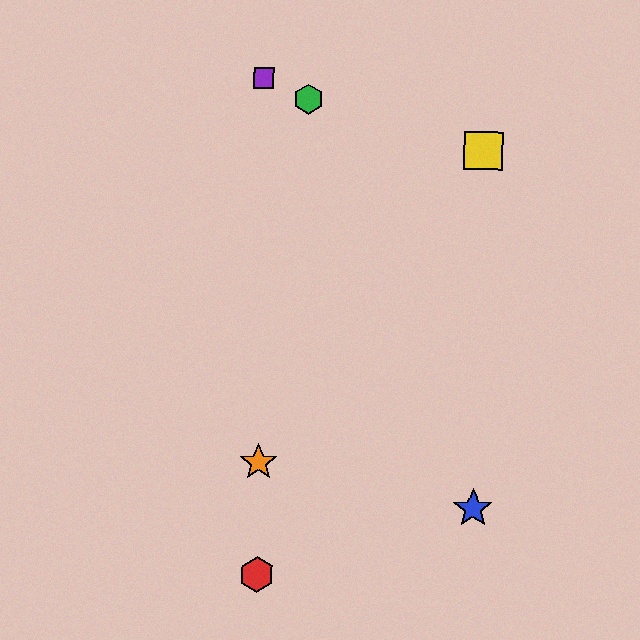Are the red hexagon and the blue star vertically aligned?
No, the red hexagon is at x≈257 and the blue star is at x≈473.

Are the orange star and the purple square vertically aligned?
Yes, both are at x≈258.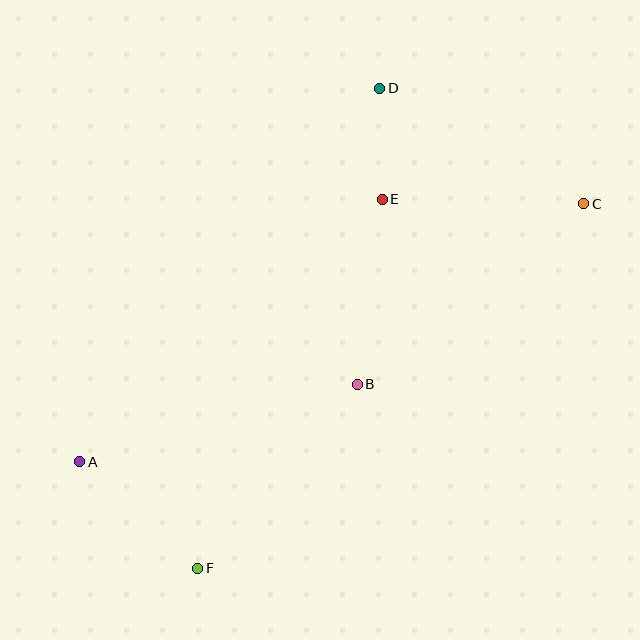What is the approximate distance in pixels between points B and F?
The distance between B and F is approximately 243 pixels.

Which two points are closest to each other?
Points D and E are closest to each other.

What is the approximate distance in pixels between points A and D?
The distance between A and D is approximately 479 pixels.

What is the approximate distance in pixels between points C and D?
The distance between C and D is approximately 234 pixels.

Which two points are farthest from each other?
Points A and C are farthest from each other.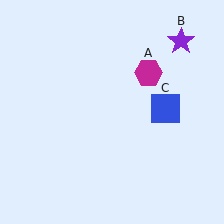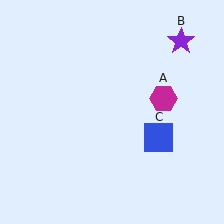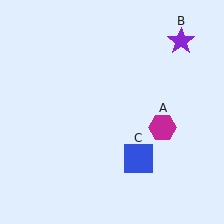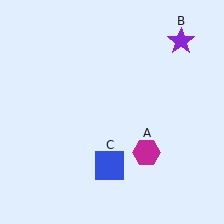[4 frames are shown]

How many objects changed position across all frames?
2 objects changed position: magenta hexagon (object A), blue square (object C).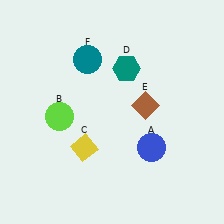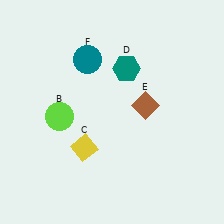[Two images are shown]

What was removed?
The blue circle (A) was removed in Image 2.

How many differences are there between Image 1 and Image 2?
There is 1 difference between the two images.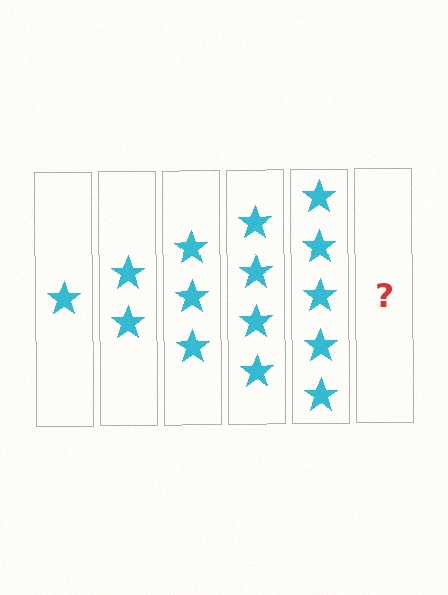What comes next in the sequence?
The next element should be 6 stars.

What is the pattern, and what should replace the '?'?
The pattern is that each step adds one more star. The '?' should be 6 stars.